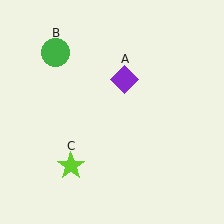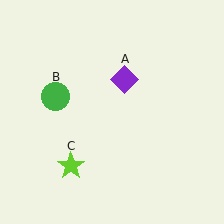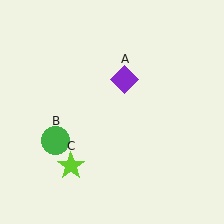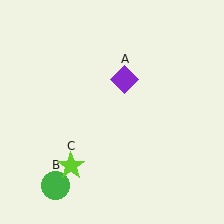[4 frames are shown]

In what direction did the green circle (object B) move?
The green circle (object B) moved down.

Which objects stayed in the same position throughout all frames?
Purple diamond (object A) and lime star (object C) remained stationary.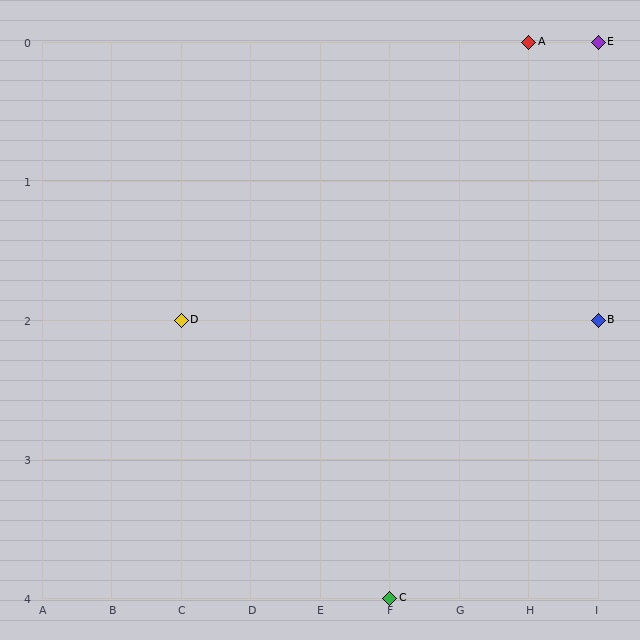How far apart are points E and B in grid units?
Points E and B are 2 rows apart.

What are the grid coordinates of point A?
Point A is at grid coordinates (H, 0).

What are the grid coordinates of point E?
Point E is at grid coordinates (I, 0).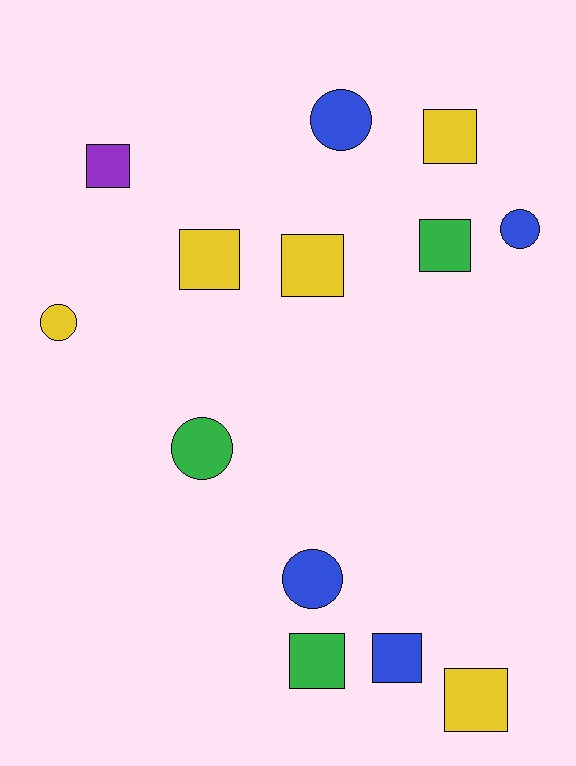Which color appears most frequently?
Yellow, with 5 objects.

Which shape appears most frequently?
Square, with 8 objects.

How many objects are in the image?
There are 13 objects.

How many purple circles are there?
There are no purple circles.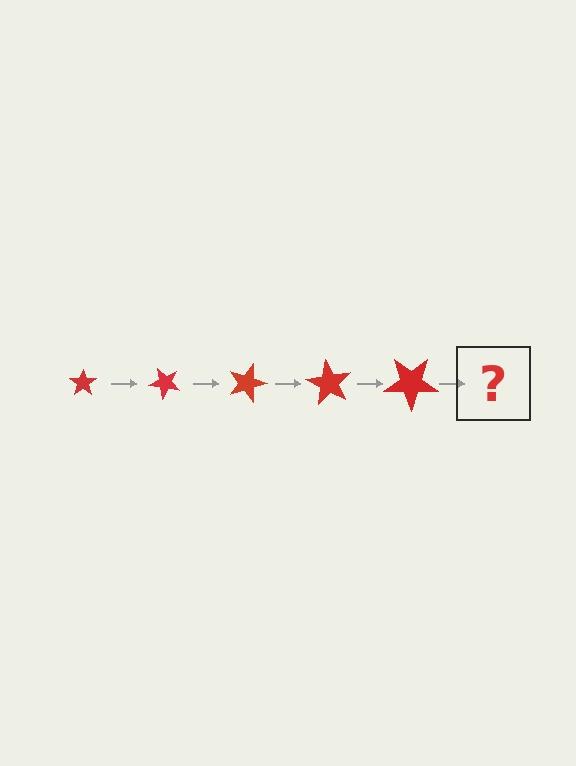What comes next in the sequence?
The next element should be a star, larger than the previous one and rotated 225 degrees from the start.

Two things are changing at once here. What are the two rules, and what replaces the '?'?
The two rules are that the star grows larger each step and it rotates 45 degrees each step. The '?' should be a star, larger than the previous one and rotated 225 degrees from the start.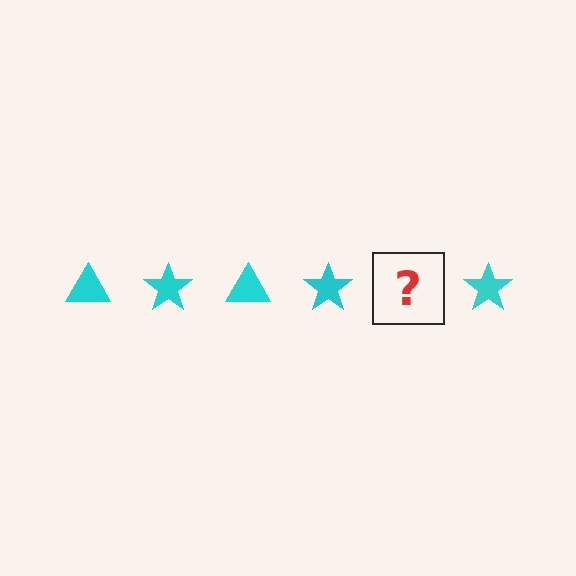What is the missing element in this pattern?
The missing element is a cyan triangle.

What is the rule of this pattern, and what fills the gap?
The rule is that the pattern cycles through triangle, star shapes in cyan. The gap should be filled with a cyan triangle.